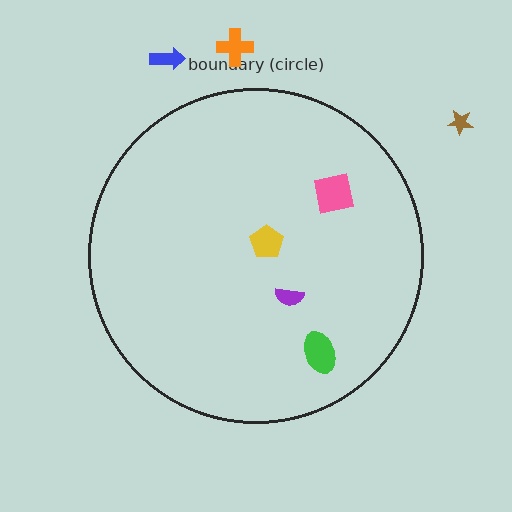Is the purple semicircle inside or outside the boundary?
Inside.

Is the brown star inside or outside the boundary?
Outside.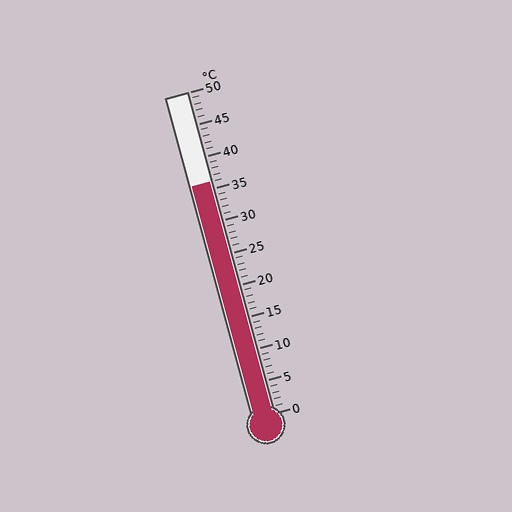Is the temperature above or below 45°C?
The temperature is below 45°C.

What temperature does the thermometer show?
The thermometer shows approximately 36°C.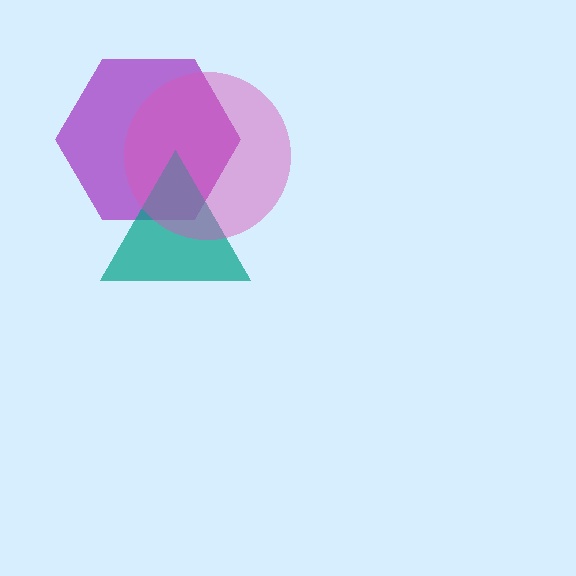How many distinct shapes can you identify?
There are 3 distinct shapes: a purple hexagon, a teal triangle, a pink circle.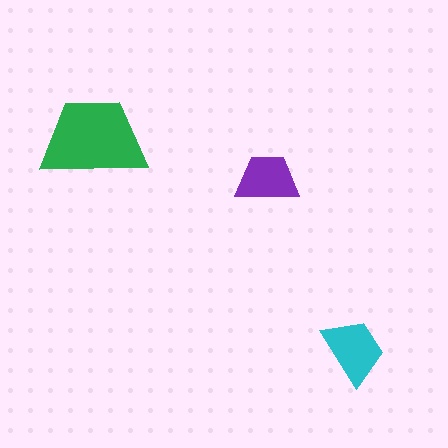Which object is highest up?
The green trapezoid is topmost.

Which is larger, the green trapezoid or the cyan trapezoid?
The green one.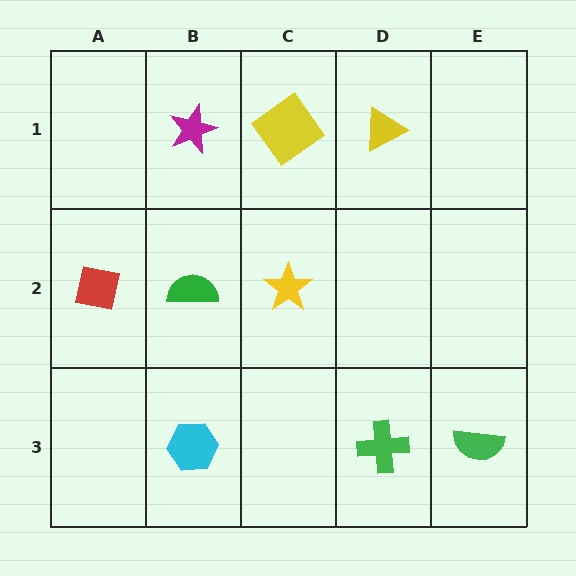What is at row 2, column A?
A red square.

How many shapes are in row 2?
3 shapes.